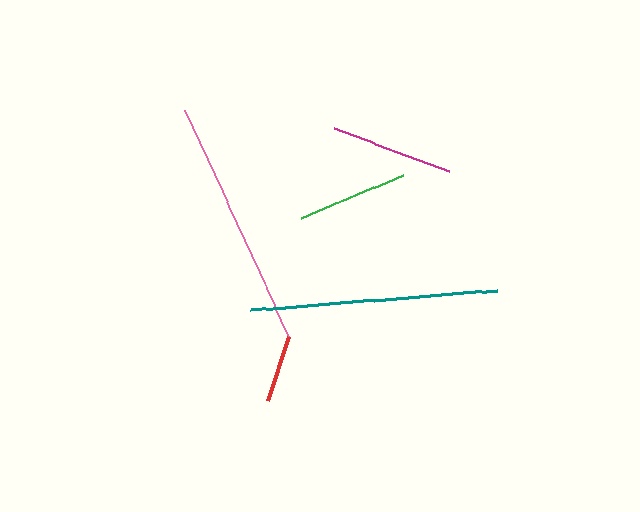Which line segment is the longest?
The pink line is the longest at approximately 250 pixels.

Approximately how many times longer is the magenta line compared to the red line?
The magenta line is approximately 1.8 times the length of the red line.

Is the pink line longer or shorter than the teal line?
The pink line is longer than the teal line.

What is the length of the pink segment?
The pink segment is approximately 250 pixels long.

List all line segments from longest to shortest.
From longest to shortest: pink, teal, magenta, green, red.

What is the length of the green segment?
The green segment is approximately 110 pixels long.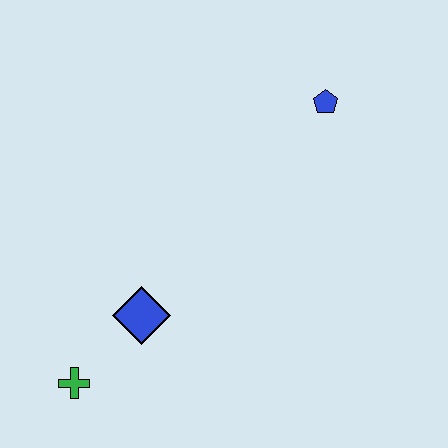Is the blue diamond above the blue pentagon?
No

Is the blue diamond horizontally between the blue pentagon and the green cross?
Yes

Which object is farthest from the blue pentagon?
The green cross is farthest from the blue pentagon.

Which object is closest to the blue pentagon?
The blue diamond is closest to the blue pentagon.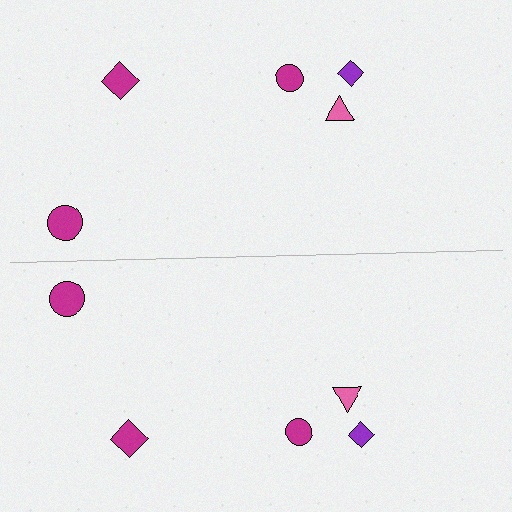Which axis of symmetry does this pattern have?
The pattern has a horizontal axis of symmetry running through the center of the image.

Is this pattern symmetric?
Yes, this pattern has bilateral (reflection) symmetry.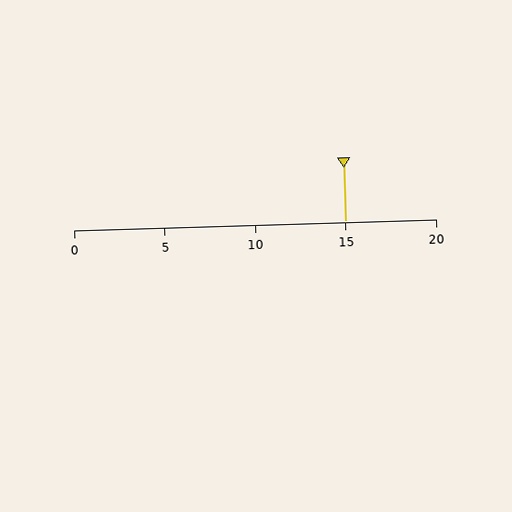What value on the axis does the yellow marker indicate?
The marker indicates approximately 15.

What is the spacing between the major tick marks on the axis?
The major ticks are spaced 5 apart.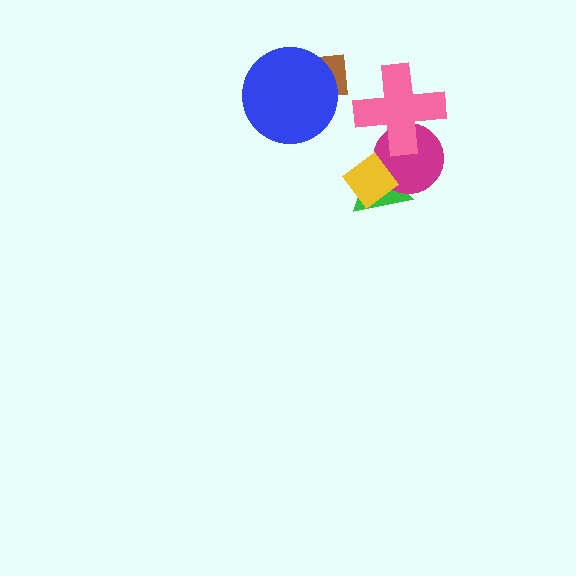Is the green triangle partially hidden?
Yes, it is partially covered by another shape.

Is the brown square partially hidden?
Yes, it is partially covered by another shape.